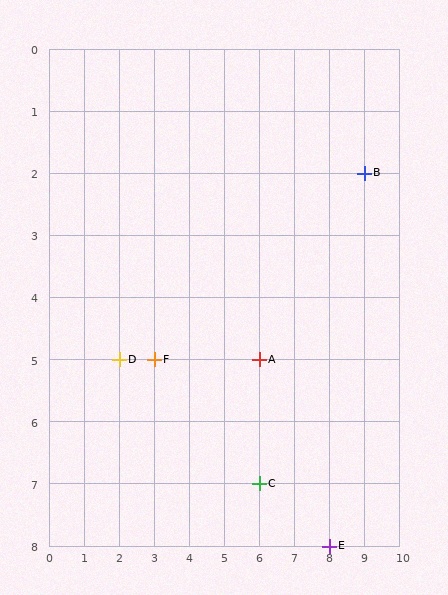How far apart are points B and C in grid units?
Points B and C are 3 columns and 5 rows apart (about 5.8 grid units diagonally).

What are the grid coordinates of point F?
Point F is at grid coordinates (3, 5).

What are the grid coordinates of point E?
Point E is at grid coordinates (8, 8).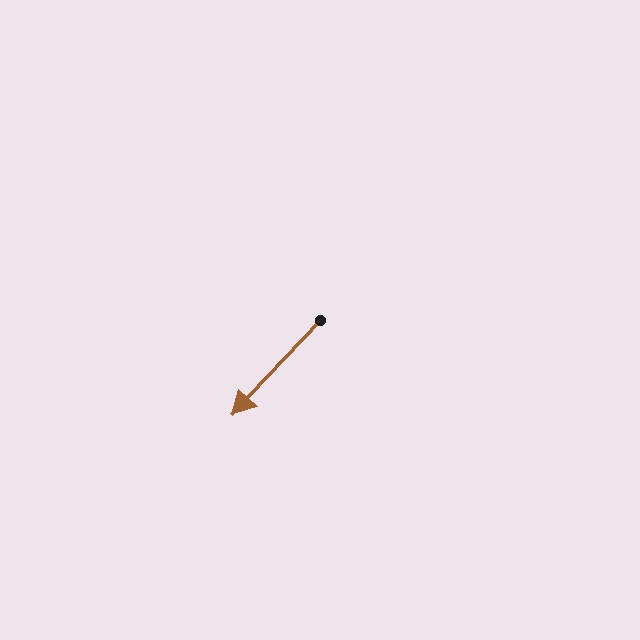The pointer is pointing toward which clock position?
Roughly 7 o'clock.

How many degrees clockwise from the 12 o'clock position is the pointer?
Approximately 223 degrees.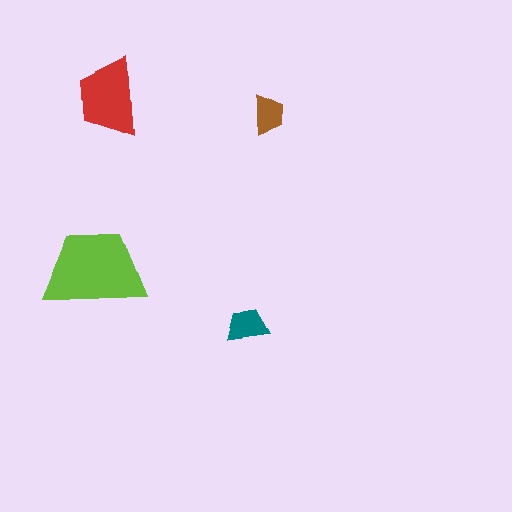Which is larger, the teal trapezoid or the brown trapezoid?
The teal one.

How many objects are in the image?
There are 4 objects in the image.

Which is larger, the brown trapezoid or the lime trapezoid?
The lime one.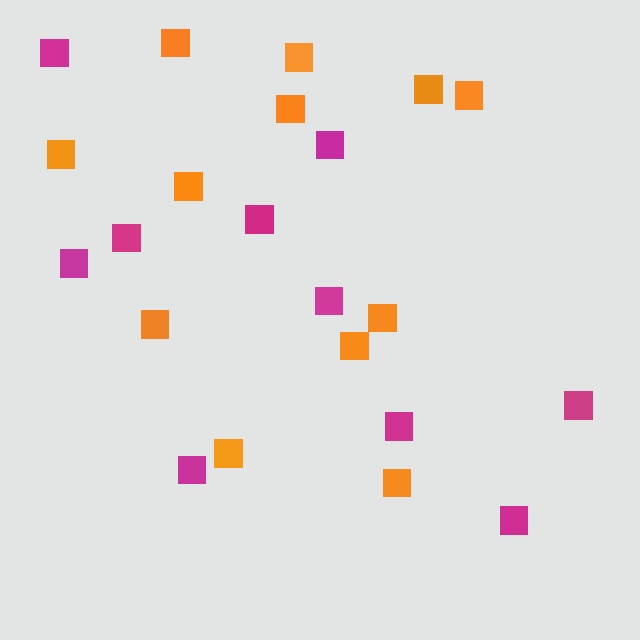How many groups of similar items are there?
There are 2 groups: one group of magenta squares (10) and one group of orange squares (12).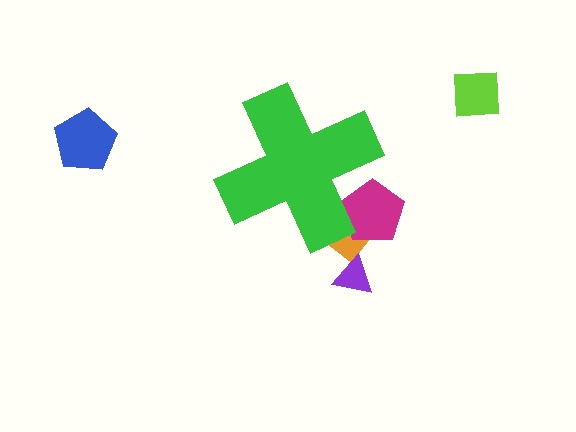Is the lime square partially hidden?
No, the lime square is fully visible.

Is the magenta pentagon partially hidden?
Yes, the magenta pentagon is partially hidden behind the green cross.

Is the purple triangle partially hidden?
No, the purple triangle is fully visible.